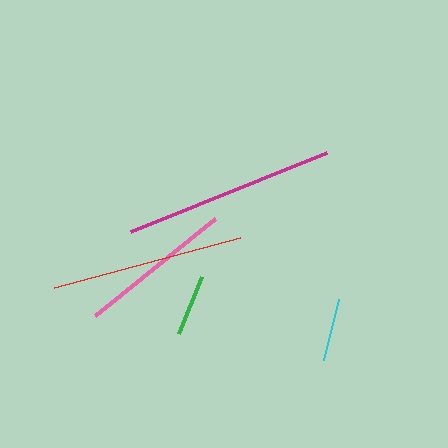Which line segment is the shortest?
The green line is the shortest at approximately 62 pixels.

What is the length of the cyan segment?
The cyan segment is approximately 63 pixels long.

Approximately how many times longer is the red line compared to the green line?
The red line is approximately 3.1 times the length of the green line.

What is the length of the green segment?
The green segment is approximately 62 pixels long.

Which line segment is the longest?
The magenta line is the longest at approximately 211 pixels.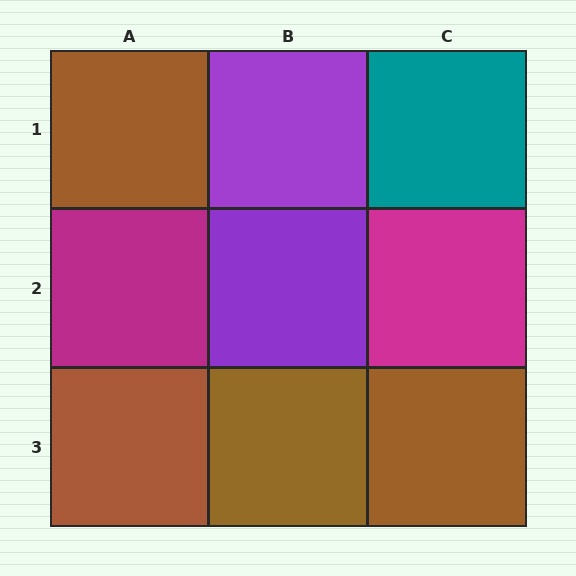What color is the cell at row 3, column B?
Brown.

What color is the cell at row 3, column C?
Brown.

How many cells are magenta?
2 cells are magenta.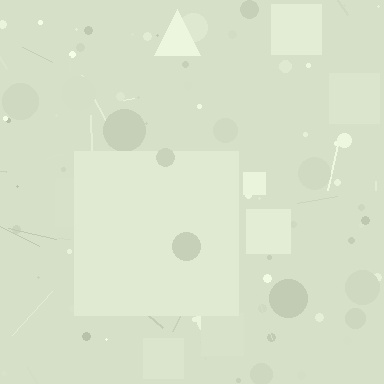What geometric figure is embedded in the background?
A square is embedded in the background.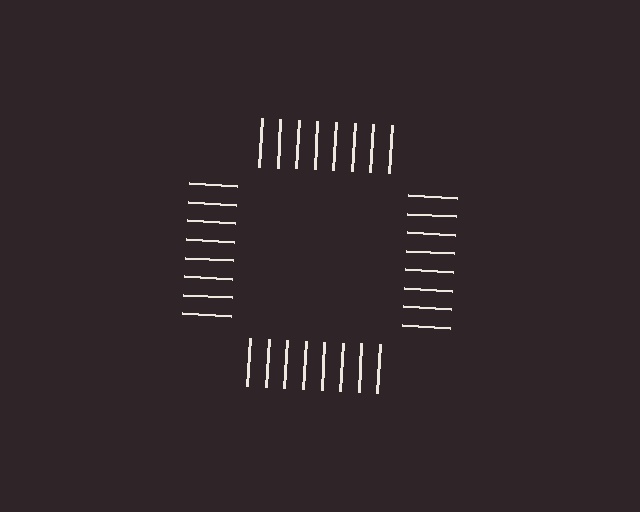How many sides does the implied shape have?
4 sides — the line-ends trace a square.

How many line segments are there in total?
32 — 8 along each of the 4 edges.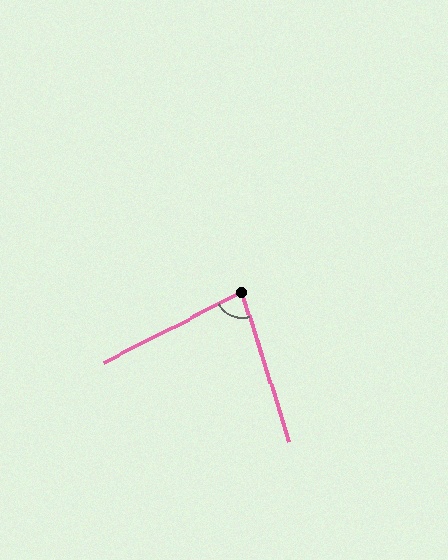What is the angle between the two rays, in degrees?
Approximately 80 degrees.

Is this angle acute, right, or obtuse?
It is acute.